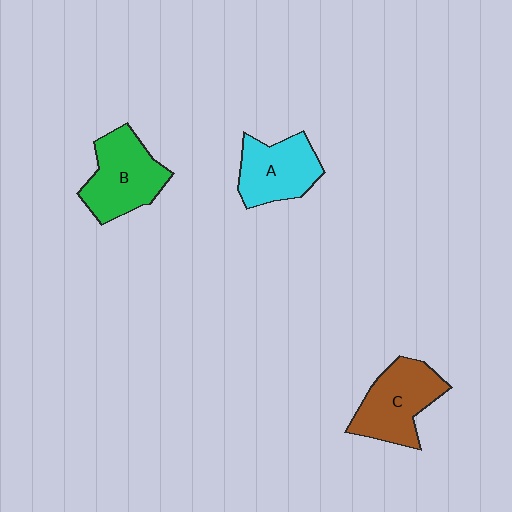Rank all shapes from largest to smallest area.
From largest to smallest: B (green), C (brown), A (cyan).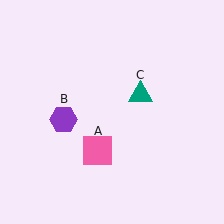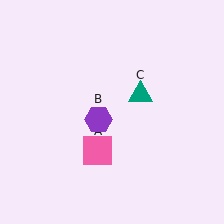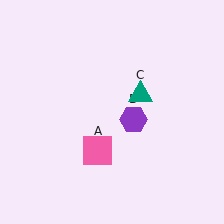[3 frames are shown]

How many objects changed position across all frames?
1 object changed position: purple hexagon (object B).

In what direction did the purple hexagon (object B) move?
The purple hexagon (object B) moved right.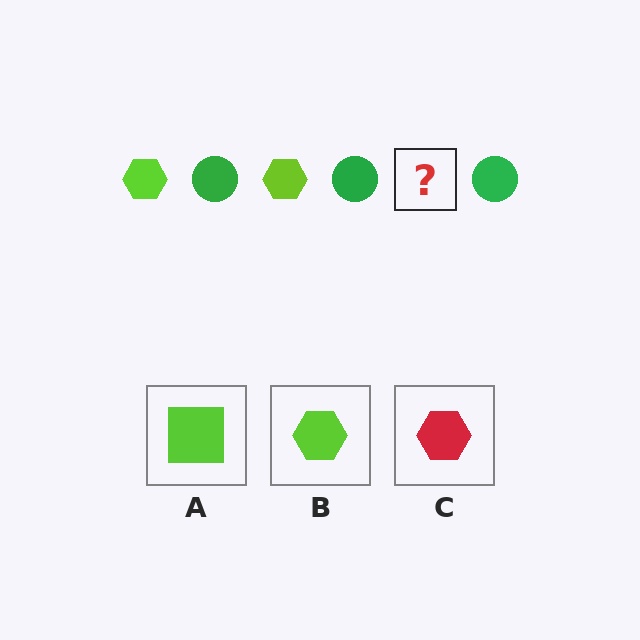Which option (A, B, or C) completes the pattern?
B.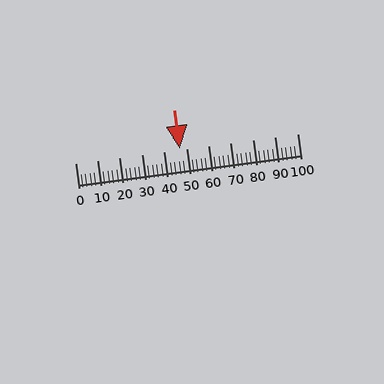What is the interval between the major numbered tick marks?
The major tick marks are spaced 10 units apart.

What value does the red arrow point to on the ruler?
The red arrow points to approximately 47.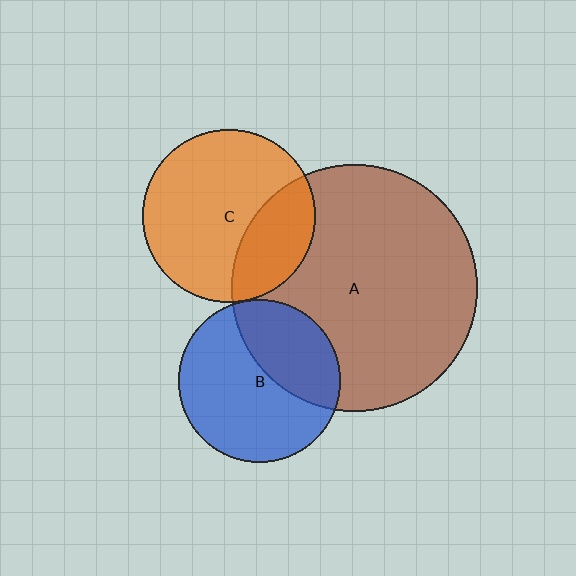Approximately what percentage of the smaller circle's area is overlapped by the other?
Approximately 5%.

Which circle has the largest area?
Circle A (brown).